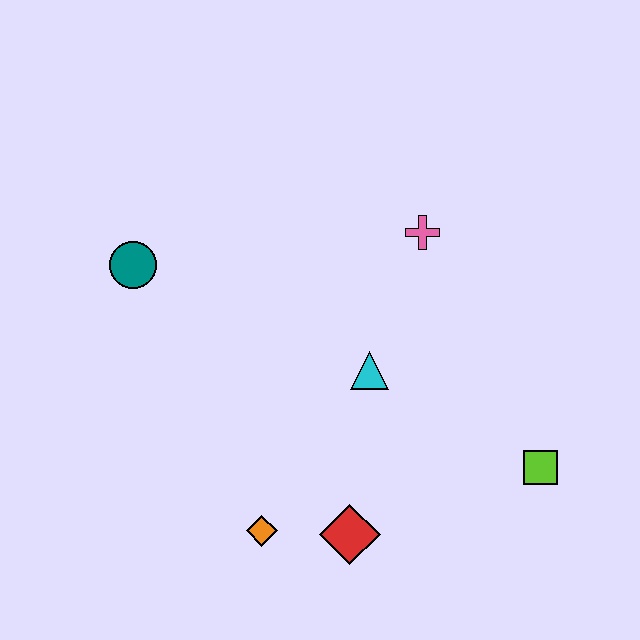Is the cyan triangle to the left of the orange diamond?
No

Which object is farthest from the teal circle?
The lime square is farthest from the teal circle.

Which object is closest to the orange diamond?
The red diamond is closest to the orange diamond.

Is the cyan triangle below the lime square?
No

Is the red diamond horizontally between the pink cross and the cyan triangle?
No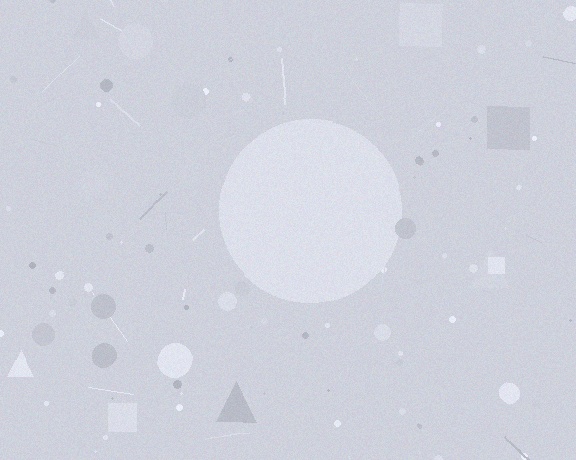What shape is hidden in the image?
A circle is hidden in the image.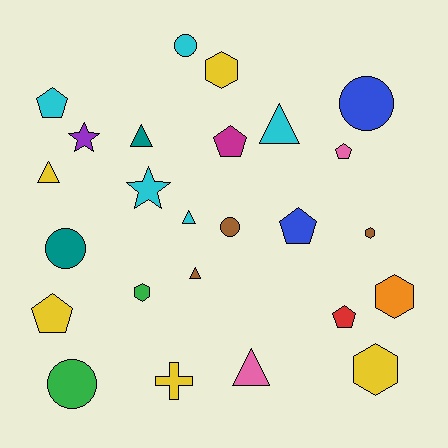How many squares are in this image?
There are no squares.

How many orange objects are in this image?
There is 1 orange object.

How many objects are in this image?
There are 25 objects.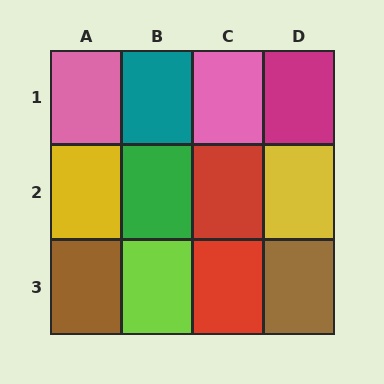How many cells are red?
2 cells are red.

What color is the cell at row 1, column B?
Teal.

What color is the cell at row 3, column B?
Lime.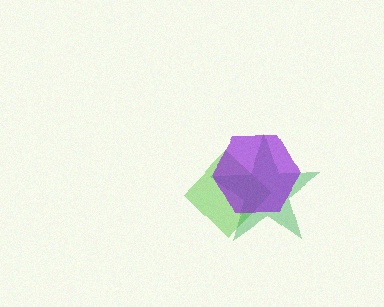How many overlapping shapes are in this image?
There are 3 overlapping shapes in the image.